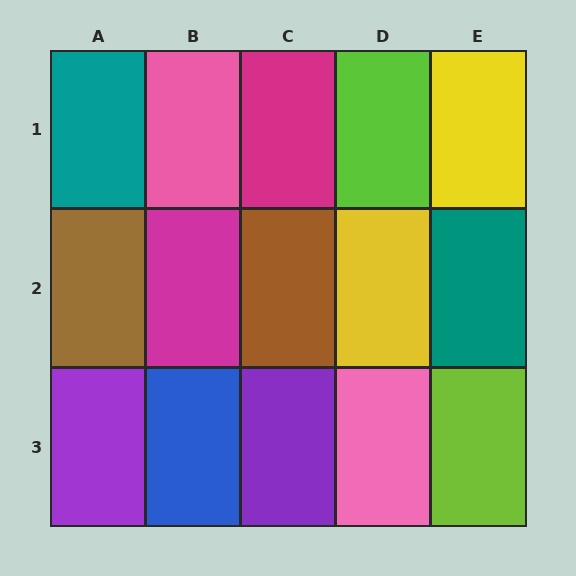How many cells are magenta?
2 cells are magenta.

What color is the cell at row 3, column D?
Pink.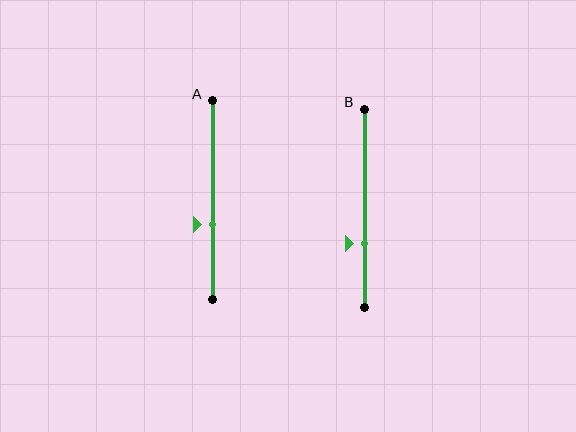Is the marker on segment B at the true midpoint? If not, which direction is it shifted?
No, the marker on segment B is shifted downward by about 17% of the segment length.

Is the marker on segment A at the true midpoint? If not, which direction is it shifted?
No, the marker on segment A is shifted downward by about 12% of the segment length.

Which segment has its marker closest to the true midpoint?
Segment A has its marker closest to the true midpoint.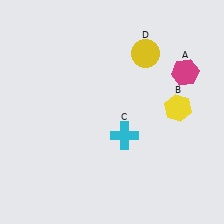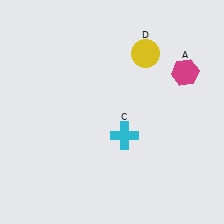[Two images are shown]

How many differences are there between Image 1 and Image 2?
There is 1 difference between the two images.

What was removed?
The yellow hexagon (B) was removed in Image 2.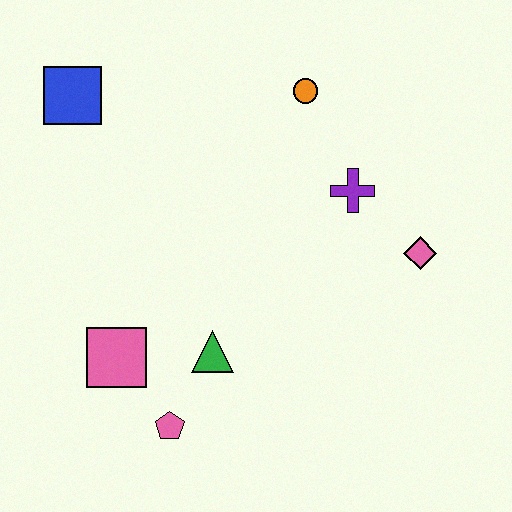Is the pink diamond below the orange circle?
Yes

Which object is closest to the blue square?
The orange circle is closest to the blue square.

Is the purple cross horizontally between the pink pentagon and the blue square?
No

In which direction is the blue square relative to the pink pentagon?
The blue square is above the pink pentagon.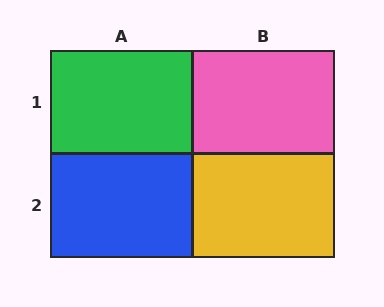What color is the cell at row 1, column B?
Pink.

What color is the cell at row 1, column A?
Green.